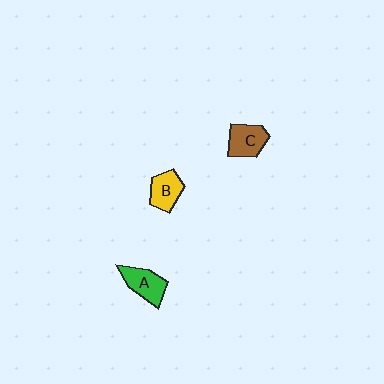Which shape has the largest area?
Shape A (green).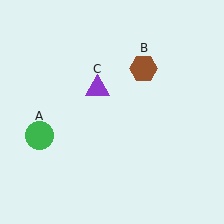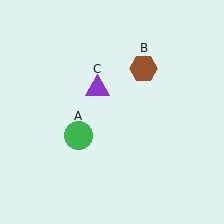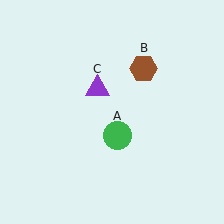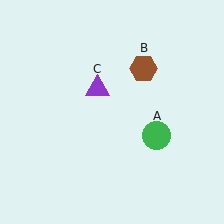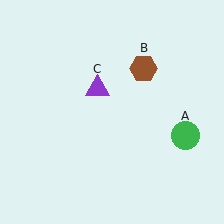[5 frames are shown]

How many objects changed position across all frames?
1 object changed position: green circle (object A).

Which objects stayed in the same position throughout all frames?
Brown hexagon (object B) and purple triangle (object C) remained stationary.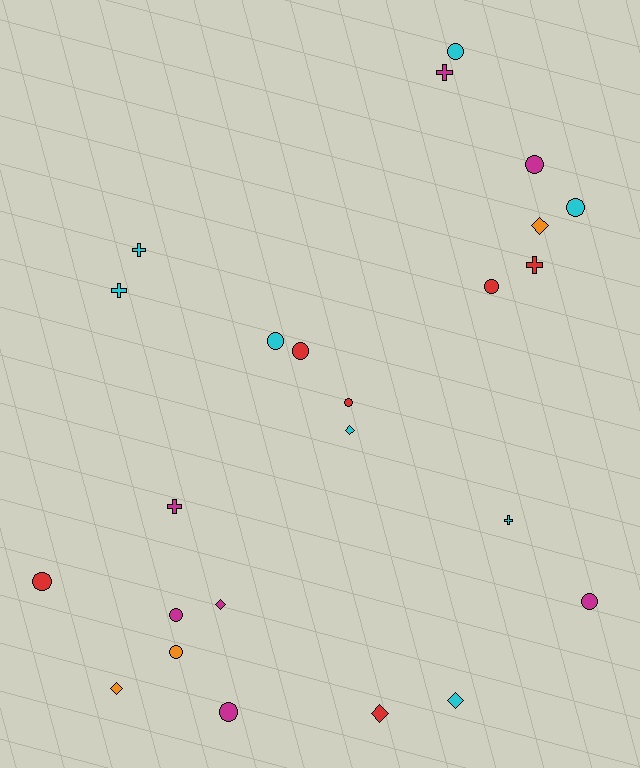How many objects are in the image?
There are 24 objects.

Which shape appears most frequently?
Circle, with 12 objects.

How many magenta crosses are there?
There are 2 magenta crosses.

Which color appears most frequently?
Cyan, with 8 objects.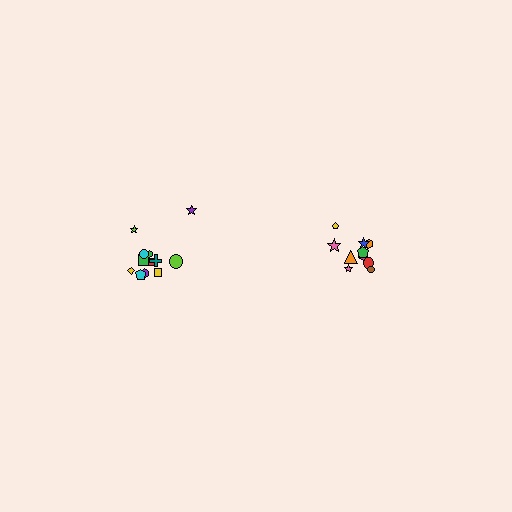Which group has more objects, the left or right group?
The left group.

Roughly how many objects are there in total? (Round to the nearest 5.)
Roughly 20 objects in total.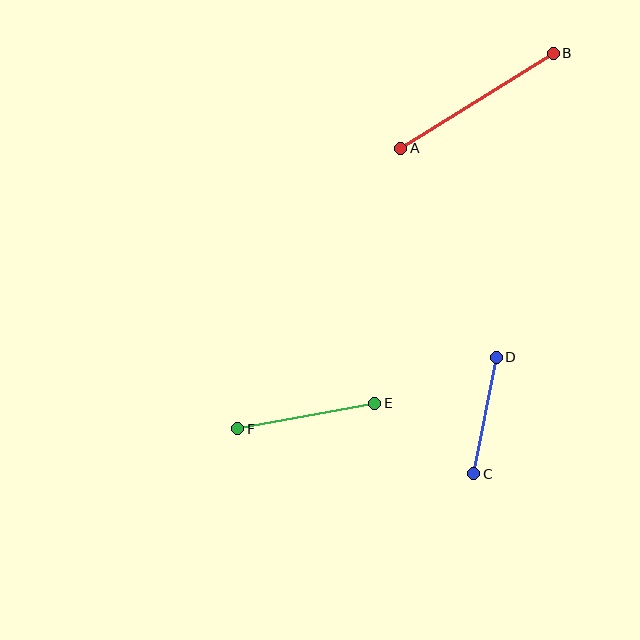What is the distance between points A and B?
The distance is approximately 180 pixels.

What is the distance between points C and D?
The distance is approximately 118 pixels.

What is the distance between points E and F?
The distance is approximately 139 pixels.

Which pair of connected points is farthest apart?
Points A and B are farthest apart.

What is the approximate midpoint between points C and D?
The midpoint is at approximately (485, 416) pixels.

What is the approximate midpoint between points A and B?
The midpoint is at approximately (477, 101) pixels.